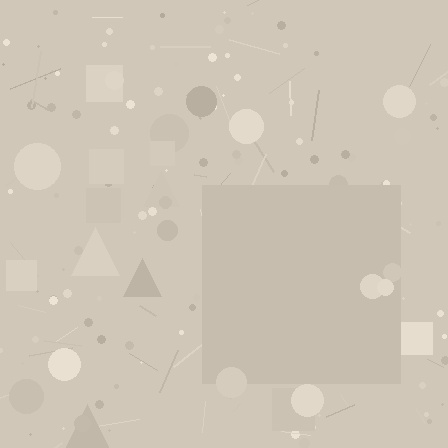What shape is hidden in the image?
A square is hidden in the image.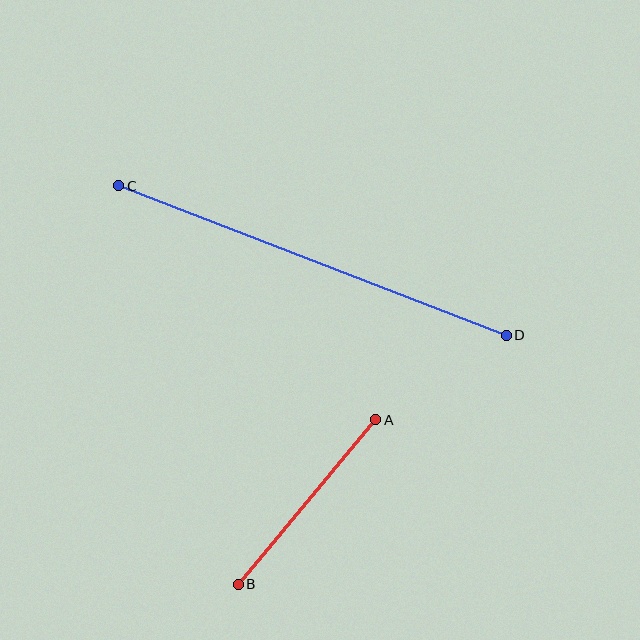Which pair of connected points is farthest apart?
Points C and D are farthest apart.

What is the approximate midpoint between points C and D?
The midpoint is at approximately (313, 261) pixels.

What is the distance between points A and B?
The distance is approximately 214 pixels.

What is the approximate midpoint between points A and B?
The midpoint is at approximately (307, 502) pixels.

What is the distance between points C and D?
The distance is approximately 415 pixels.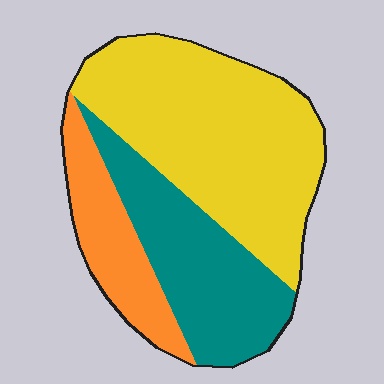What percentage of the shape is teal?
Teal covers roughly 30% of the shape.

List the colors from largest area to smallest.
From largest to smallest: yellow, teal, orange.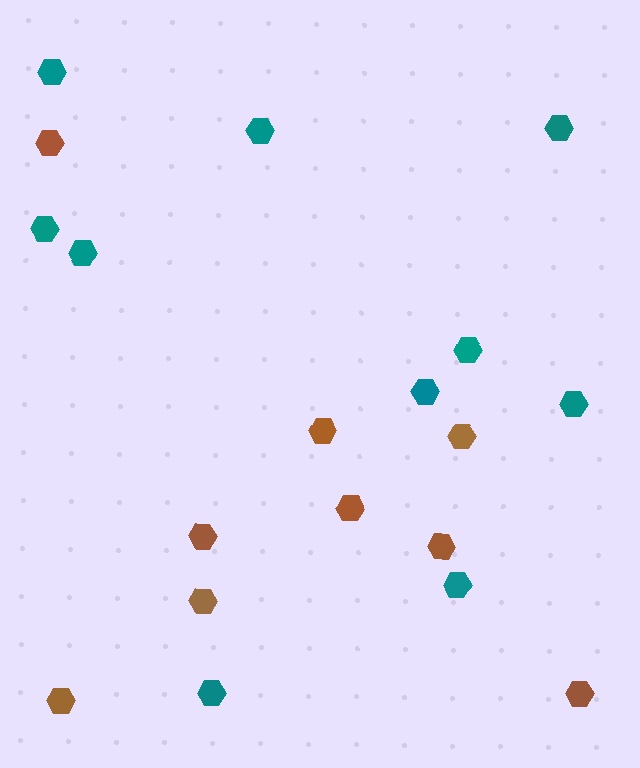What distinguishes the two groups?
There are 2 groups: one group of brown hexagons (9) and one group of teal hexagons (10).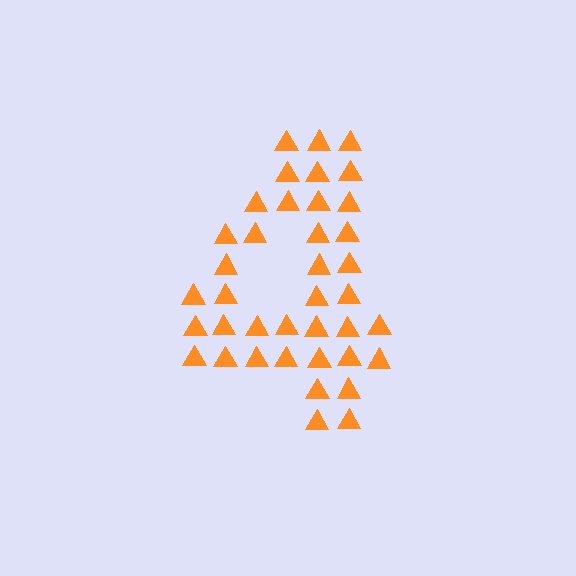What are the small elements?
The small elements are triangles.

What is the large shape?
The large shape is the digit 4.